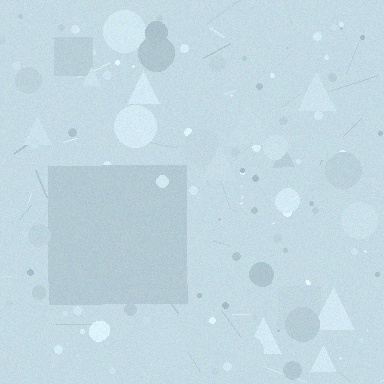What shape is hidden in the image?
A square is hidden in the image.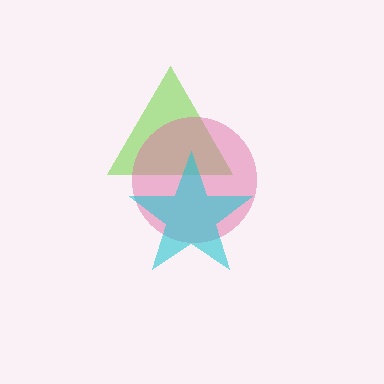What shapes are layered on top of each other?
The layered shapes are: a lime triangle, a pink circle, a cyan star.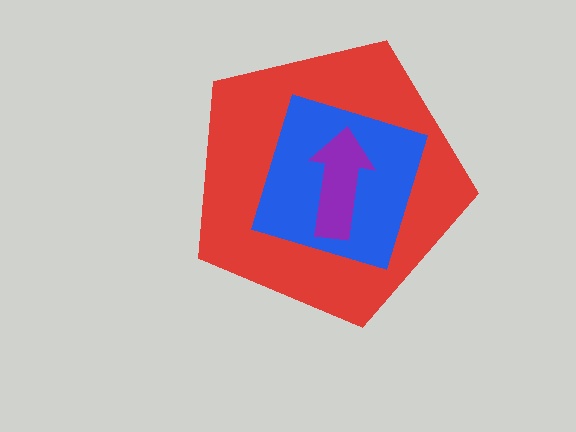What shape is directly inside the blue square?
The purple arrow.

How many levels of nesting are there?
3.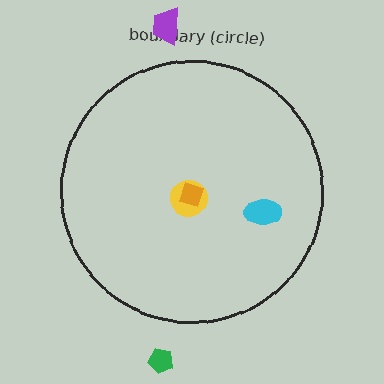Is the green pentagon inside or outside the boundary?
Outside.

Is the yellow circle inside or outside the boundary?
Inside.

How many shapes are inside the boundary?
3 inside, 2 outside.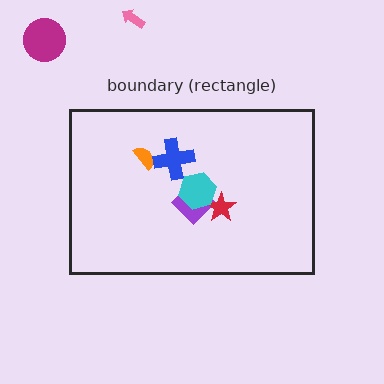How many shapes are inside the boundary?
5 inside, 2 outside.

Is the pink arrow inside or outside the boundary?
Outside.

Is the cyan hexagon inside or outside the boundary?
Inside.